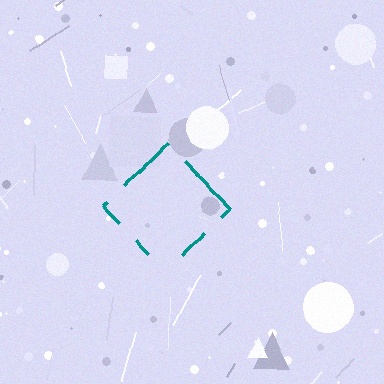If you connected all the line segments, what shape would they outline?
They would outline a diamond.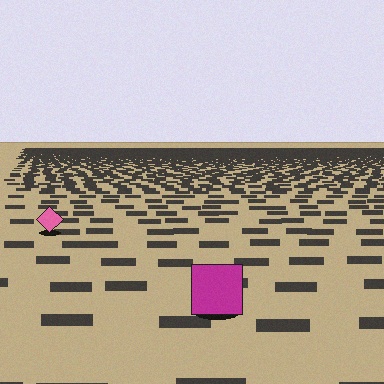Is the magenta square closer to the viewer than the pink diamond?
Yes. The magenta square is closer — you can tell from the texture gradient: the ground texture is coarser near it.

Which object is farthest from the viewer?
The pink diamond is farthest from the viewer. It appears smaller and the ground texture around it is denser.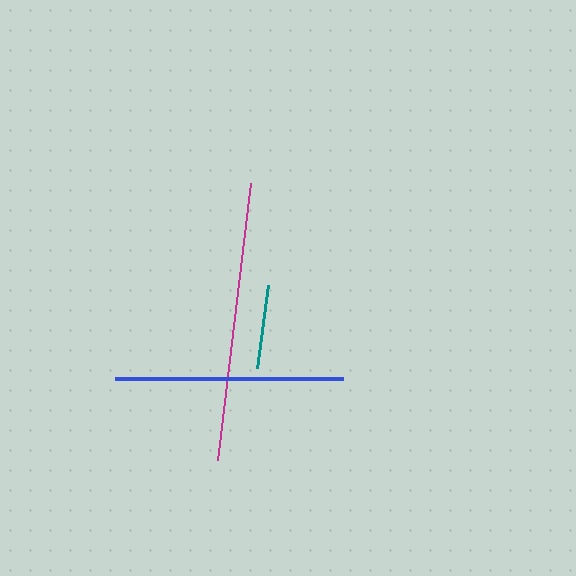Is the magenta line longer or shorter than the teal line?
The magenta line is longer than the teal line.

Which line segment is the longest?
The magenta line is the longest at approximately 279 pixels.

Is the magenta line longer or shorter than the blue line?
The magenta line is longer than the blue line.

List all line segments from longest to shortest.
From longest to shortest: magenta, blue, teal.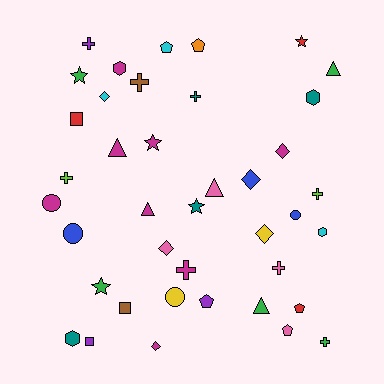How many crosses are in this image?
There are 8 crosses.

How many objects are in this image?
There are 40 objects.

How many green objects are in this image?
There are 5 green objects.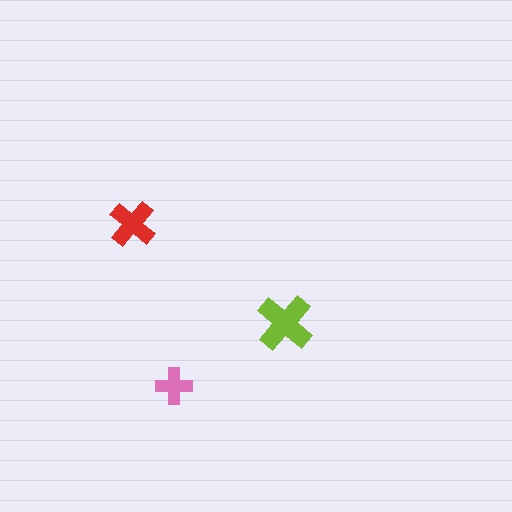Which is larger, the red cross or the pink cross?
The red one.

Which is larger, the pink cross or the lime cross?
The lime one.